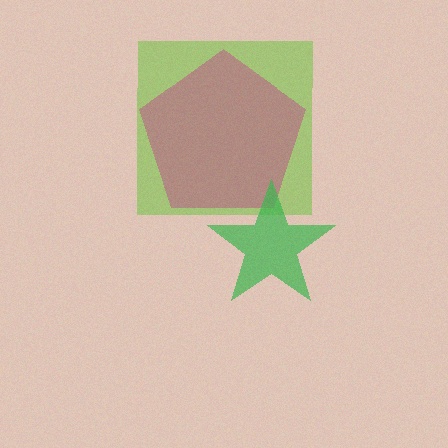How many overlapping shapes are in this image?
There are 3 overlapping shapes in the image.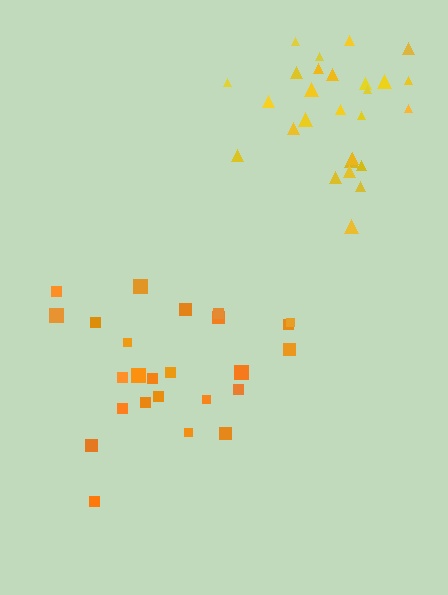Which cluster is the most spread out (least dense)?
Yellow.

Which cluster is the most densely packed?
Orange.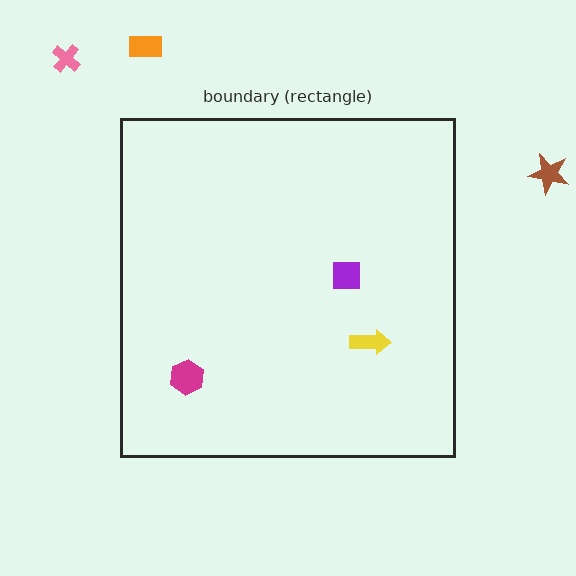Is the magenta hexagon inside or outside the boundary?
Inside.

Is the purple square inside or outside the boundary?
Inside.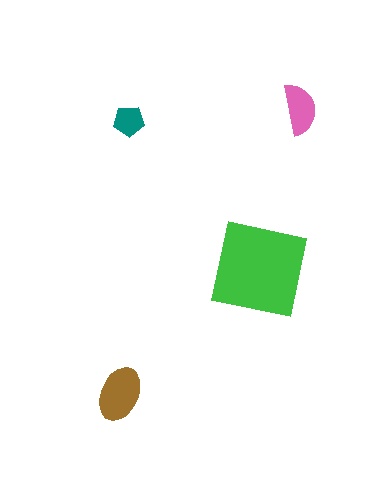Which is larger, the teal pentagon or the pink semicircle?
The pink semicircle.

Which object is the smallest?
The teal pentagon.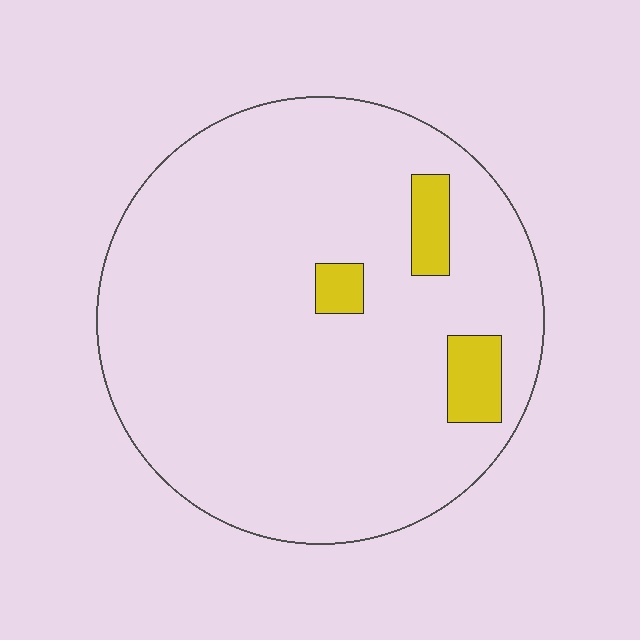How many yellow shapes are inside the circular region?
3.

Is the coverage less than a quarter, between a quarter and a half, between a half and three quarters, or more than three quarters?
Less than a quarter.